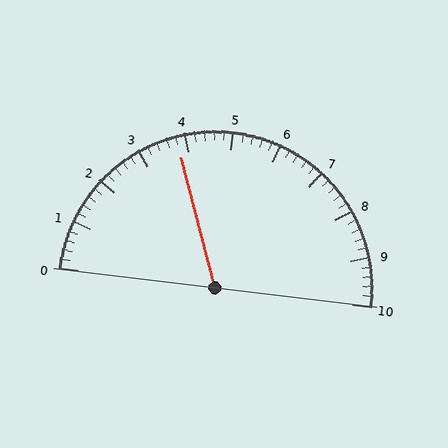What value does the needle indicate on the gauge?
The needle indicates approximately 3.8.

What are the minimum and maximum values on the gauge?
The gauge ranges from 0 to 10.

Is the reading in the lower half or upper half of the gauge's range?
The reading is in the lower half of the range (0 to 10).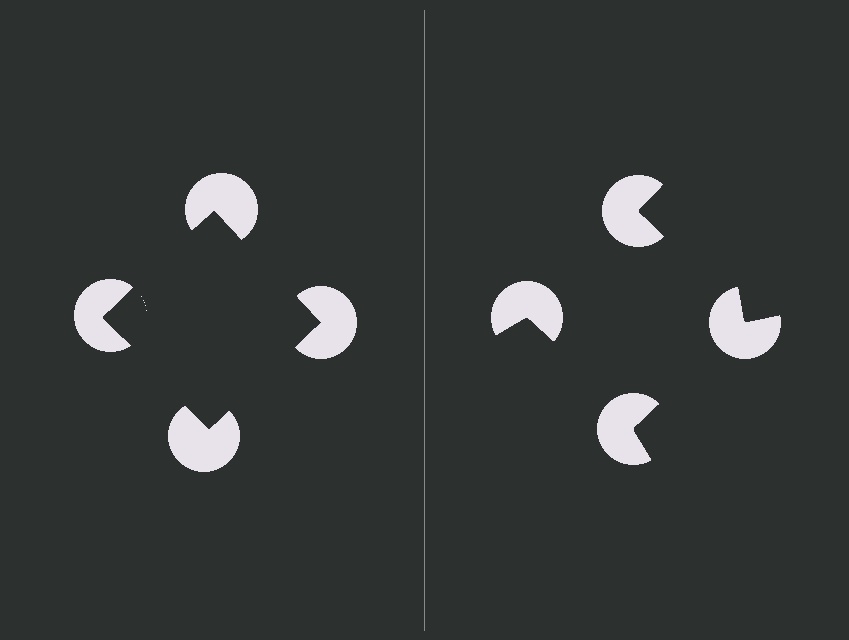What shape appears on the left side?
An illusory square.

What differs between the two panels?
The pac-man discs are positioned identically on both sides; only the wedge orientations differ. On the left they align to a square; on the right they are misaligned.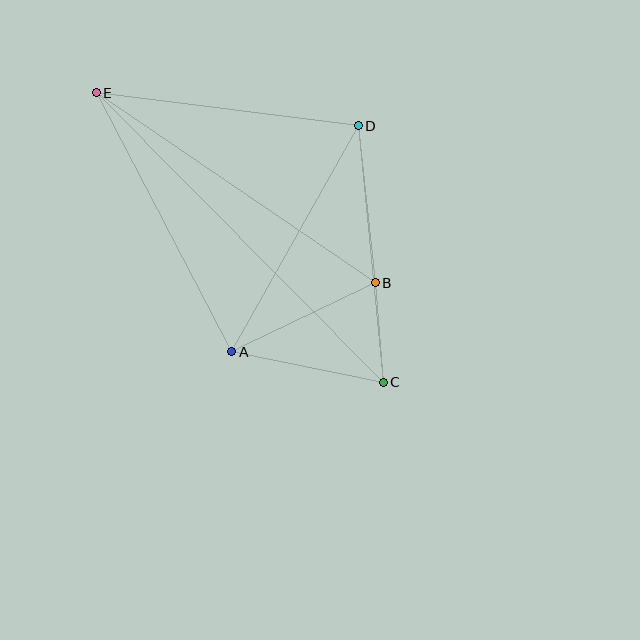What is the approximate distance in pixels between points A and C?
The distance between A and C is approximately 154 pixels.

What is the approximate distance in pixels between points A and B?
The distance between A and B is approximately 159 pixels.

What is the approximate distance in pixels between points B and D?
The distance between B and D is approximately 157 pixels.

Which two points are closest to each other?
Points B and C are closest to each other.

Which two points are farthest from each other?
Points C and E are farthest from each other.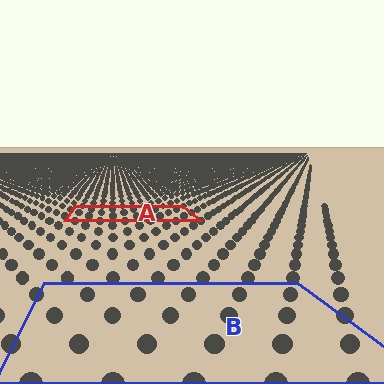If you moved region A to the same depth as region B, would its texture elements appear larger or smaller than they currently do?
They would appear larger. At a closer depth, the same texture elements are projected at a bigger on-screen size.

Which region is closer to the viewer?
Region B is closer. The texture elements there are larger and more spread out.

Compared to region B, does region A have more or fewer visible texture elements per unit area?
Region A has more texture elements per unit area — they are packed more densely because it is farther away.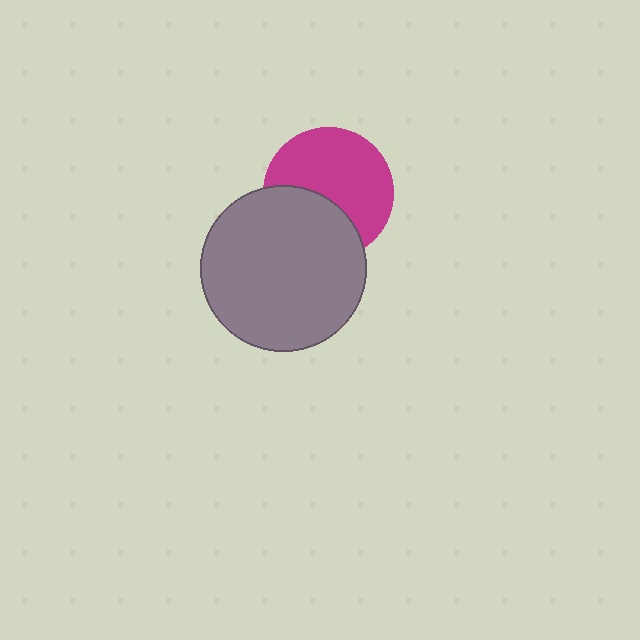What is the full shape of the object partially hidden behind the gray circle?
The partially hidden object is a magenta circle.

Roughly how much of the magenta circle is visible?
About half of it is visible (roughly 62%).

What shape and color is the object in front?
The object in front is a gray circle.